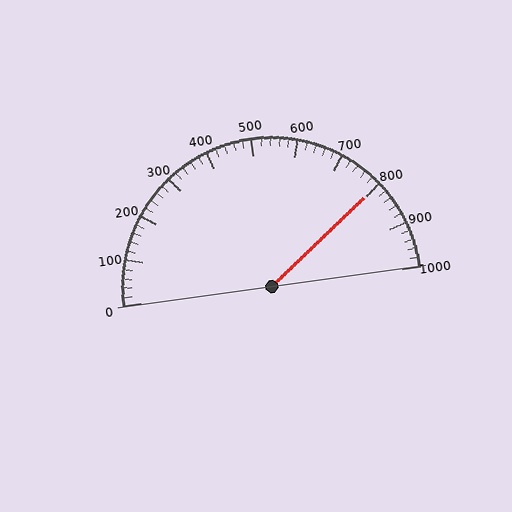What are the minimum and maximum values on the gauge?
The gauge ranges from 0 to 1000.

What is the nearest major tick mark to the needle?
The nearest major tick mark is 800.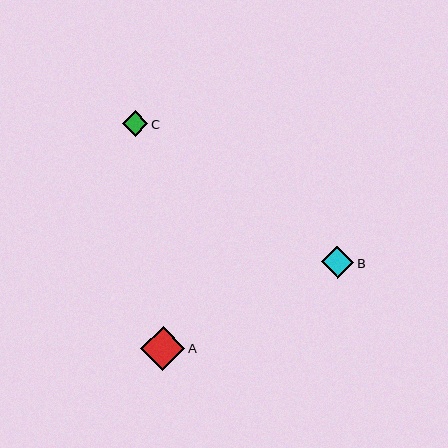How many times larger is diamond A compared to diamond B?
Diamond A is approximately 1.4 times the size of diamond B.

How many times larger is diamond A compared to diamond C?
Diamond A is approximately 1.8 times the size of diamond C.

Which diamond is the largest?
Diamond A is the largest with a size of approximately 45 pixels.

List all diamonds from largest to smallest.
From largest to smallest: A, B, C.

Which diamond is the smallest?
Diamond C is the smallest with a size of approximately 25 pixels.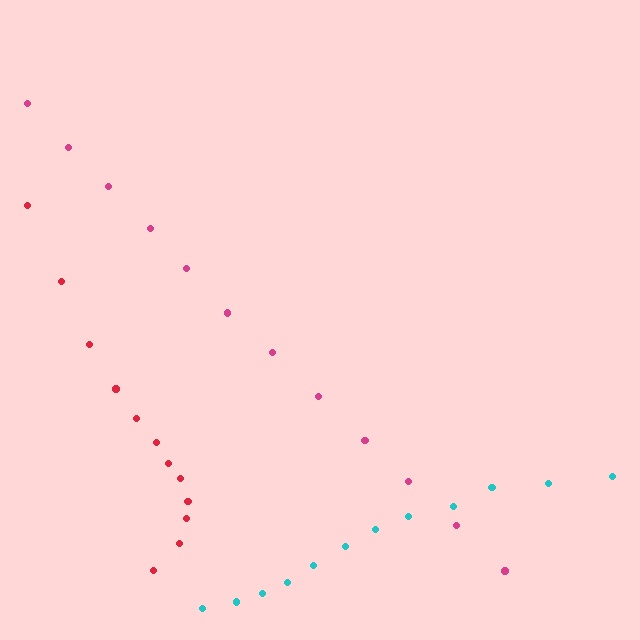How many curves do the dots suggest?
There are 3 distinct paths.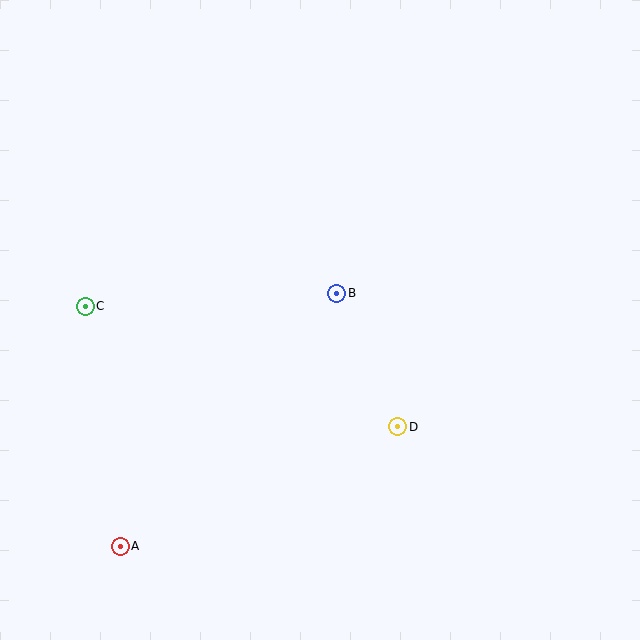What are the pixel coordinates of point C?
Point C is at (85, 306).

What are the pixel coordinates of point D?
Point D is at (398, 427).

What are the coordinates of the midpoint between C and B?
The midpoint between C and B is at (211, 300).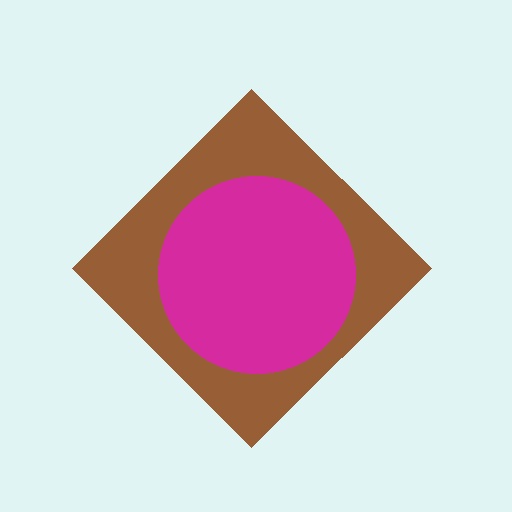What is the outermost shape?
The brown diamond.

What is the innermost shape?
The magenta circle.